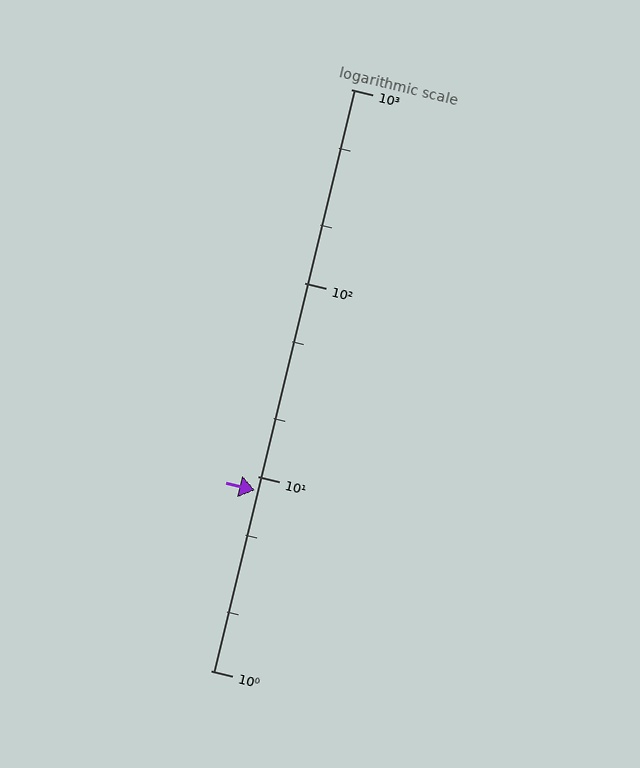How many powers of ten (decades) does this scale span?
The scale spans 3 decades, from 1 to 1000.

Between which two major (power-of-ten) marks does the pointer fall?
The pointer is between 1 and 10.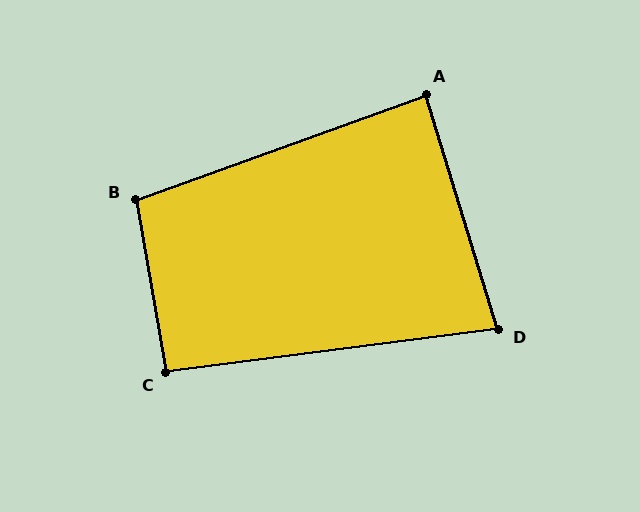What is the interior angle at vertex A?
Approximately 87 degrees (approximately right).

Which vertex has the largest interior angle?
B, at approximately 100 degrees.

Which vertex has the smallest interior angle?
D, at approximately 80 degrees.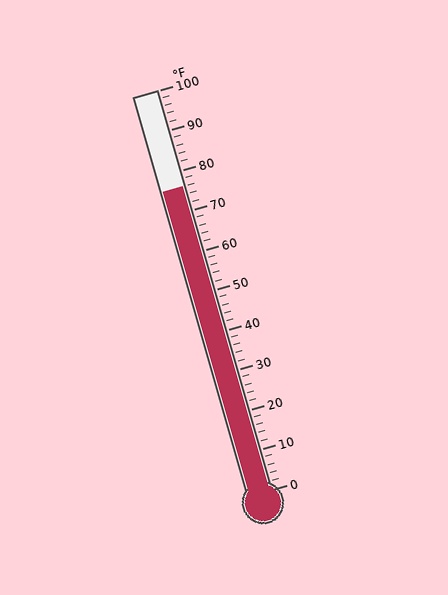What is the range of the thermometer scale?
The thermometer scale ranges from 0°F to 100°F.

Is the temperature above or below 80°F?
The temperature is below 80°F.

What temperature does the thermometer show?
The thermometer shows approximately 76°F.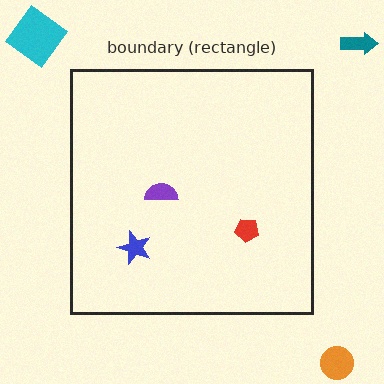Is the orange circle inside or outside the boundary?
Outside.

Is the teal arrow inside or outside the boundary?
Outside.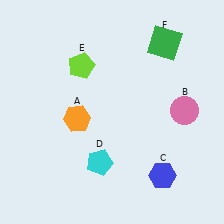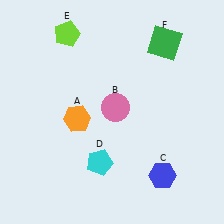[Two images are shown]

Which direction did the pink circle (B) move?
The pink circle (B) moved left.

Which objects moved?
The objects that moved are: the pink circle (B), the lime pentagon (E).